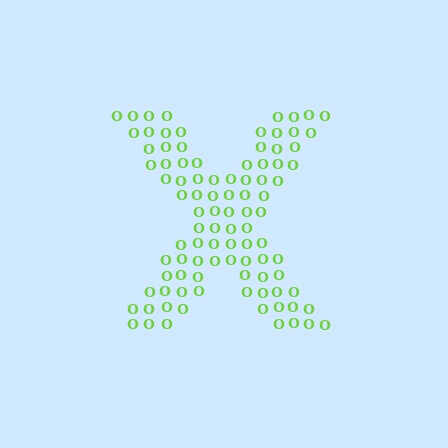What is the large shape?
The large shape is the letter X.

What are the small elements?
The small elements are letter O's.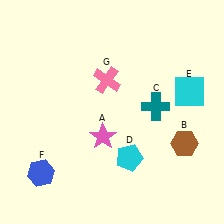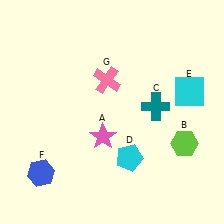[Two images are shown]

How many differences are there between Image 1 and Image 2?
There is 1 difference between the two images.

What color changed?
The hexagon (B) changed from brown in Image 1 to lime in Image 2.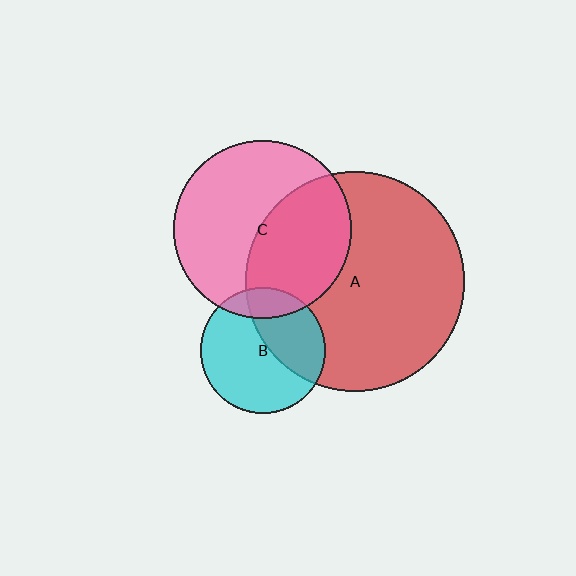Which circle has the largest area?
Circle A (red).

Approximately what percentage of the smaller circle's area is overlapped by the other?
Approximately 40%.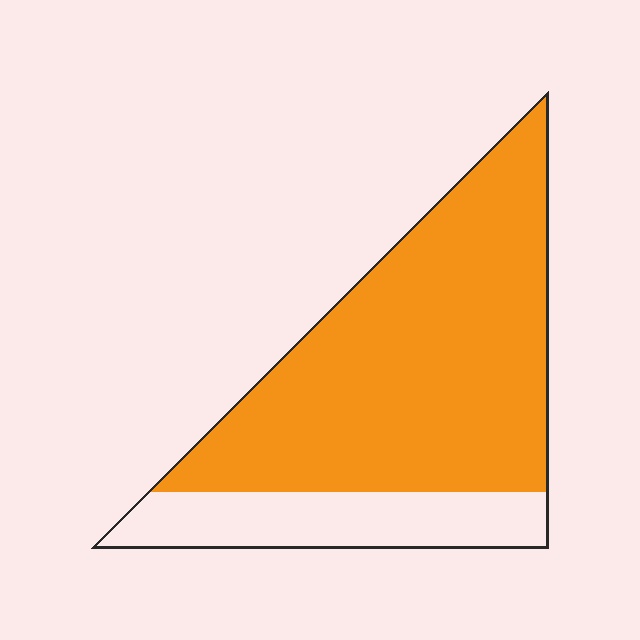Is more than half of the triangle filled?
Yes.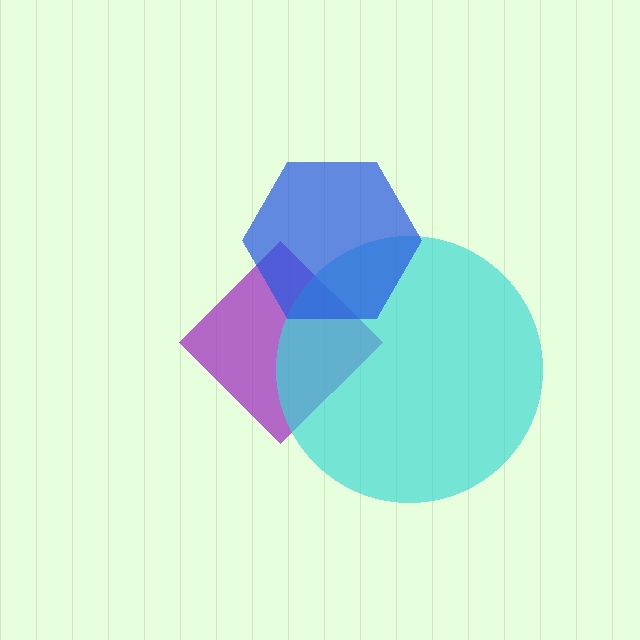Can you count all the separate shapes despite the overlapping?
Yes, there are 3 separate shapes.